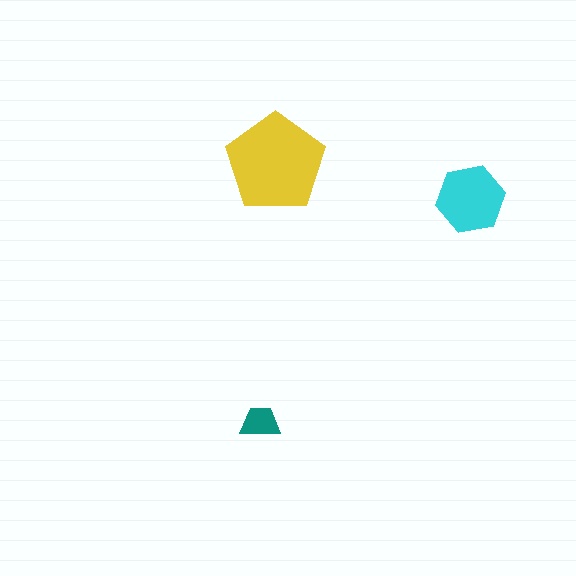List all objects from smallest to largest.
The teal trapezoid, the cyan hexagon, the yellow pentagon.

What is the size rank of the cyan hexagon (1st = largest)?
2nd.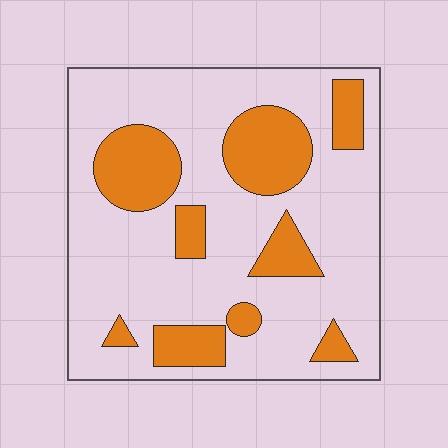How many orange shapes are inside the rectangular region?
9.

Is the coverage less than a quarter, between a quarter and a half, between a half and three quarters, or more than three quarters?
Between a quarter and a half.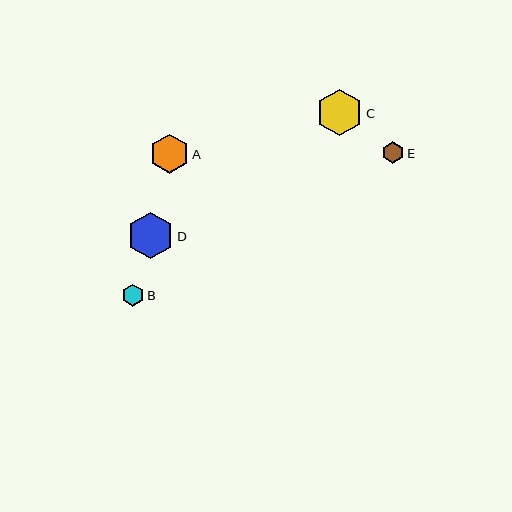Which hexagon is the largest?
Hexagon D is the largest with a size of approximately 46 pixels.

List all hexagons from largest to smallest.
From largest to smallest: D, C, A, B, E.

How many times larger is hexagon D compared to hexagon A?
Hexagon D is approximately 1.2 times the size of hexagon A.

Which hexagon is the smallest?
Hexagon E is the smallest with a size of approximately 22 pixels.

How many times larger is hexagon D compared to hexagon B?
Hexagon D is approximately 2.1 times the size of hexagon B.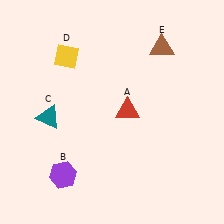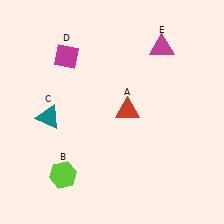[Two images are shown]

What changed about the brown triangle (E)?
In Image 1, E is brown. In Image 2, it changed to magenta.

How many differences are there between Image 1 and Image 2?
There are 3 differences between the two images.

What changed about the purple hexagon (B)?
In Image 1, B is purple. In Image 2, it changed to lime.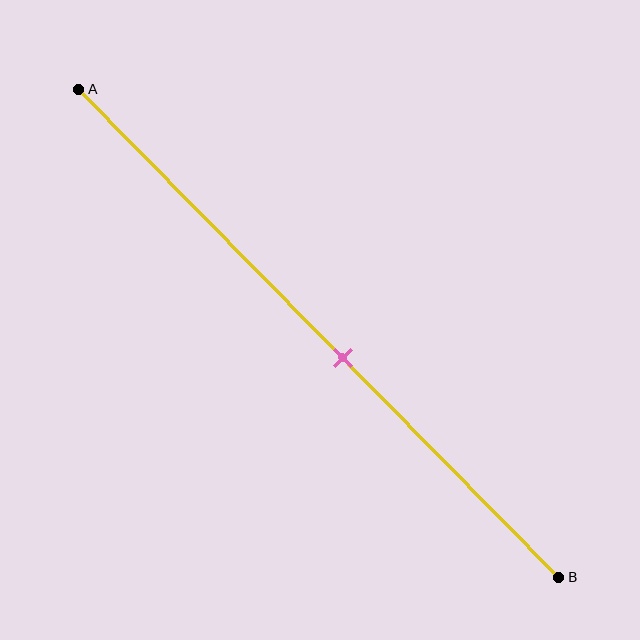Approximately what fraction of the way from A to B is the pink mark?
The pink mark is approximately 55% of the way from A to B.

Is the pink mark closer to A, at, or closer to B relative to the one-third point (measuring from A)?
The pink mark is closer to point B than the one-third point of segment AB.